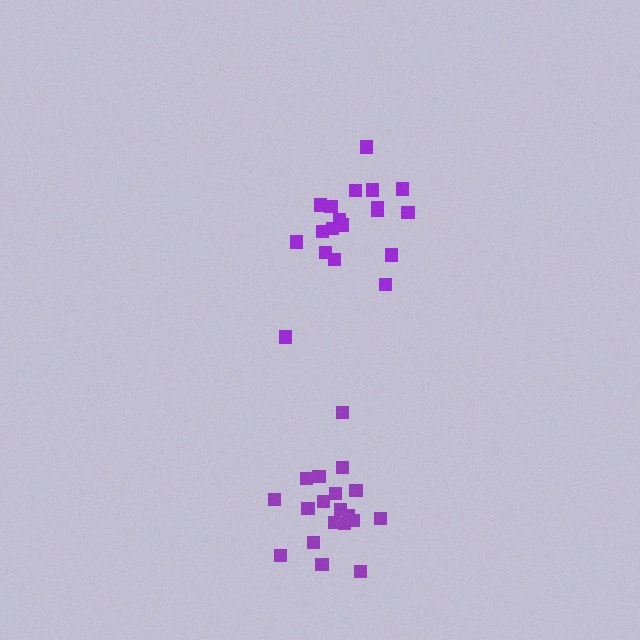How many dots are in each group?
Group 1: 19 dots, Group 2: 19 dots (38 total).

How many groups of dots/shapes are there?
There are 2 groups.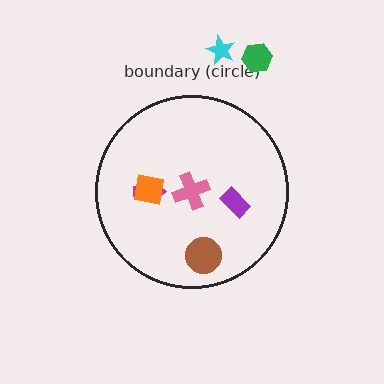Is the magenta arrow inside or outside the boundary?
Inside.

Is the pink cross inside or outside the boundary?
Inside.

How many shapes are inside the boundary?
5 inside, 2 outside.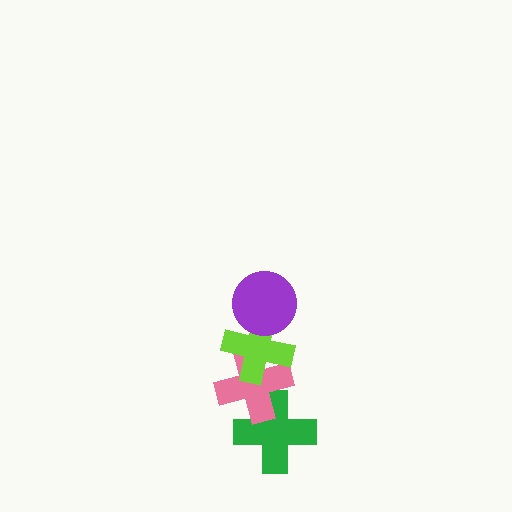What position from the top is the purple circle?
The purple circle is 1st from the top.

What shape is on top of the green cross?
The pink cross is on top of the green cross.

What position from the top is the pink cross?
The pink cross is 3rd from the top.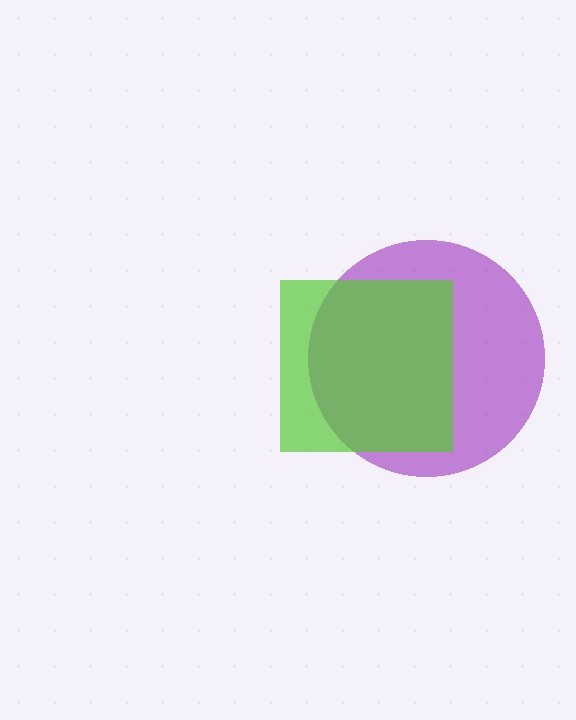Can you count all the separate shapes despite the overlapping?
Yes, there are 2 separate shapes.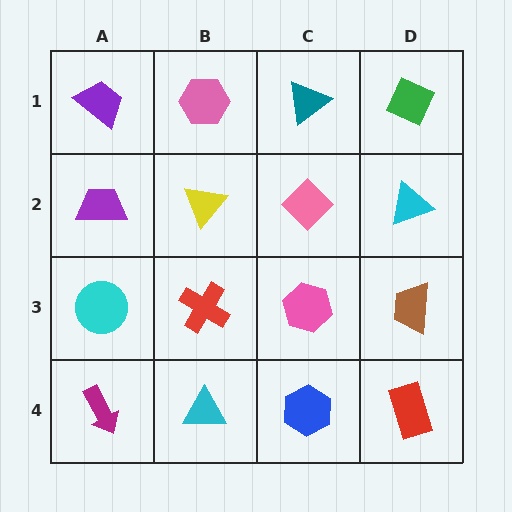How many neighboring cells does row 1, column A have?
2.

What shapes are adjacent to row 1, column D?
A cyan triangle (row 2, column D), a teal triangle (row 1, column C).